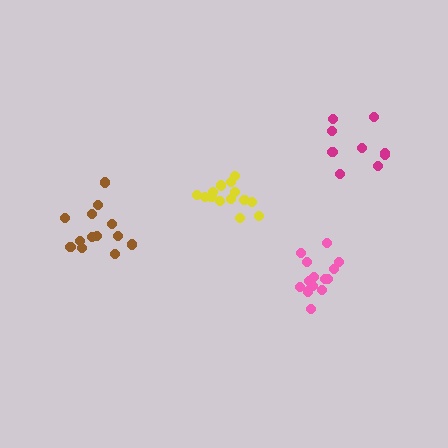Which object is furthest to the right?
The magenta cluster is rightmost.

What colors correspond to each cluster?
The clusters are colored: pink, brown, yellow, magenta.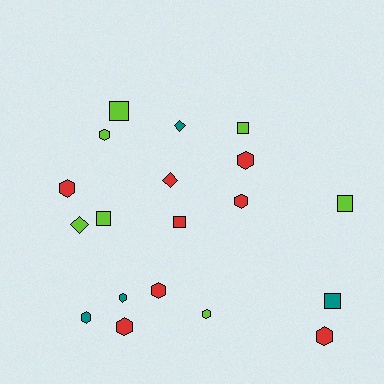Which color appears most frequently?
Red, with 8 objects.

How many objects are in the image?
There are 19 objects.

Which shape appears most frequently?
Hexagon, with 10 objects.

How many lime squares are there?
There are 4 lime squares.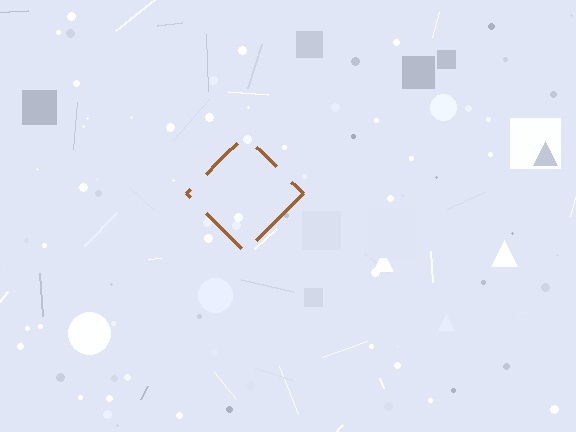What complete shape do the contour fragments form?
The contour fragments form a diamond.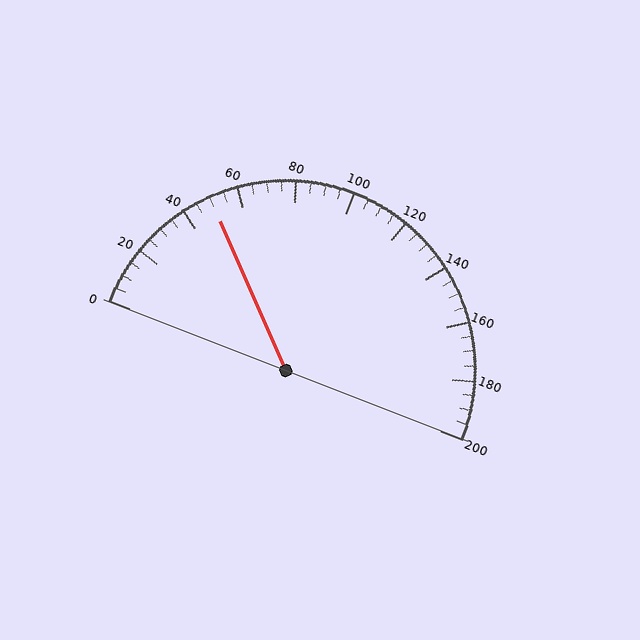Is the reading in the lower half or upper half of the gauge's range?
The reading is in the lower half of the range (0 to 200).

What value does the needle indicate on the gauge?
The needle indicates approximately 50.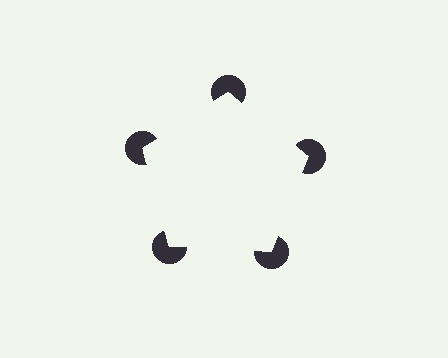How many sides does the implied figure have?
5 sides.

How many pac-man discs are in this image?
There are 5 — one at each vertex of the illusory pentagon.